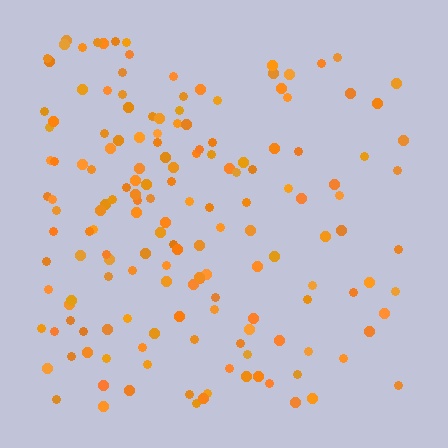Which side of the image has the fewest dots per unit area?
The right.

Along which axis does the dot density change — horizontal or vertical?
Horizontal.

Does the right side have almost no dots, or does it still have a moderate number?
Still a moderate number, just noticeably fewer than the left.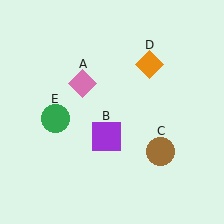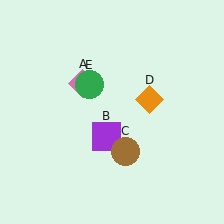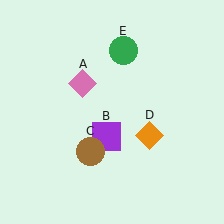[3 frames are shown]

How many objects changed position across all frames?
3 objects changed position: brown circle (object C), orange diamond (object D), green circle (object E).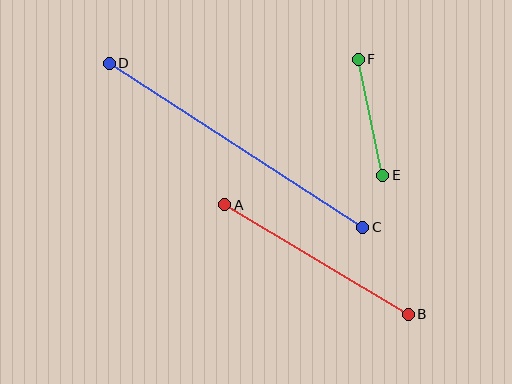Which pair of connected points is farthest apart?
Points C and D are farthest apart.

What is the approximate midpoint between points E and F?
The midpoint is at approximately (370, 117) pixels.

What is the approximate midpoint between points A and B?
The midpoint is at approximately (317, 260) pixels.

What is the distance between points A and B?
The distance is approximately 214 pixels.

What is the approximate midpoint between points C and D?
The midpoint is at approximately (236, 145) pixels.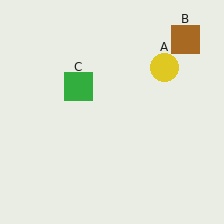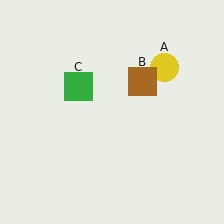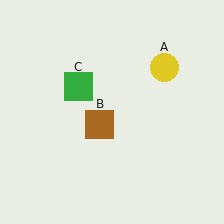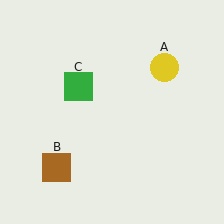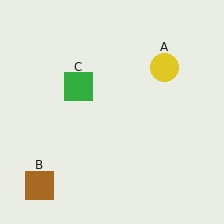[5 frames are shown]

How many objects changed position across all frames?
1 object changed position: brown square (object B).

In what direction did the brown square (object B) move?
The brown square (object B) moved down and to the left.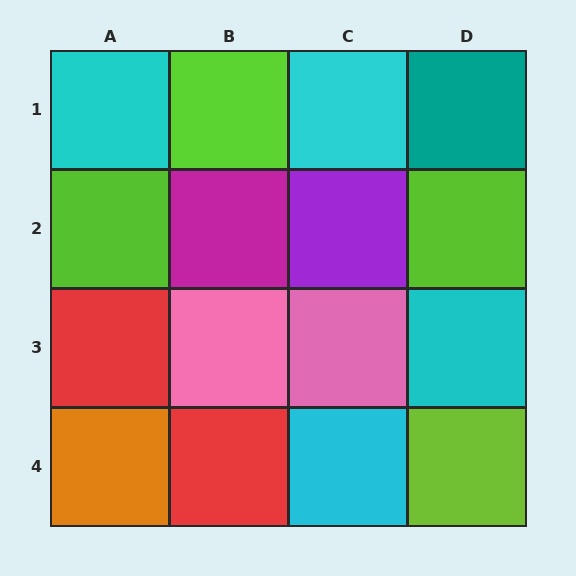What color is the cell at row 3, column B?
Pink.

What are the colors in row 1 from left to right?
Cyan, lime, cyan, teal.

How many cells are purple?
1 cell is purple.